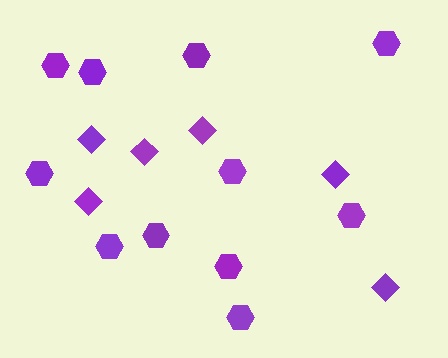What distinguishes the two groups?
There are 2 groups: one group of hexagons (11) and one group of diamonds (6).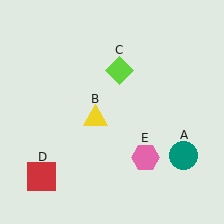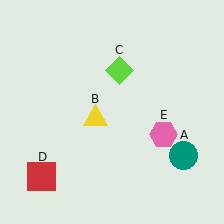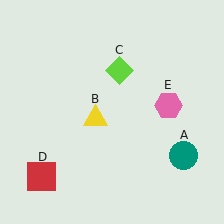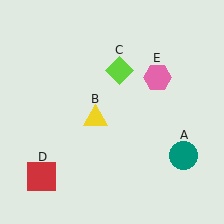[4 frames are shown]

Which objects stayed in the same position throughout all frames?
Teal circle (object A) and yellow triangle (object B) and lime diamond (object C) and red square (object D) remained stationary.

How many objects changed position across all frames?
1 object changed position: pink hexagon (object E).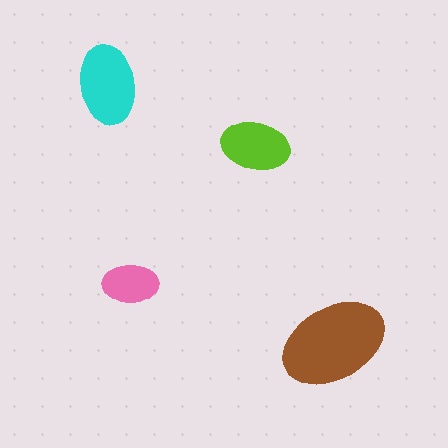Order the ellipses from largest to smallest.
the brown one, the cyan one, the lime one, the pink one.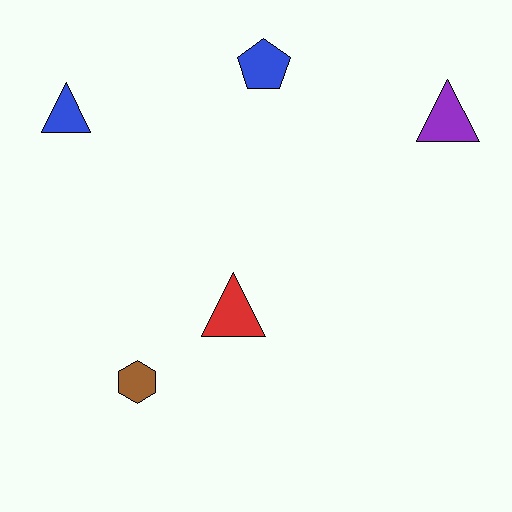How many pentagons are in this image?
There is 1 pentagon.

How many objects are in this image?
There are 5 objects.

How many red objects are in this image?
There is 1 red object.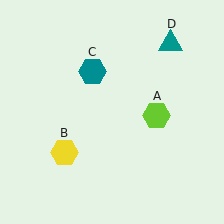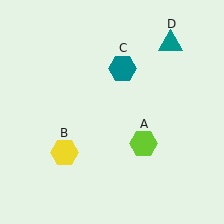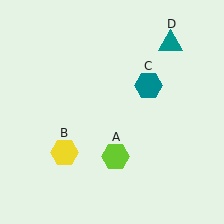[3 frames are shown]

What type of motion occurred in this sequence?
The lime hexagon (object A), teal hexagon (object C) rotated clockwise around the center of the scene.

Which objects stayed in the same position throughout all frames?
Yellow hexagon (object B) and teal triangle (object D) remained stationary.